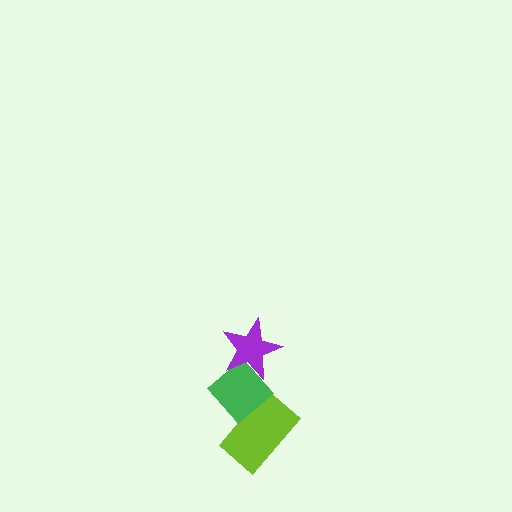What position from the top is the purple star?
The purple star is 1st from the top.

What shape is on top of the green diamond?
The purple star is on top of the green diamond.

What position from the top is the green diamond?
The green diamond is 2nd from the top.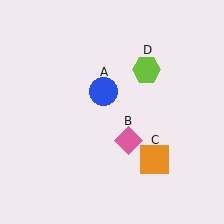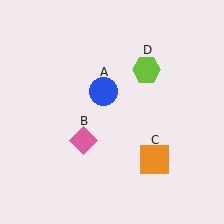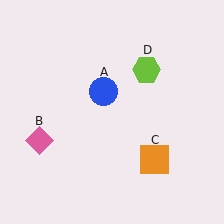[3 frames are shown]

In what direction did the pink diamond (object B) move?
The pink diamond (object B) moved left.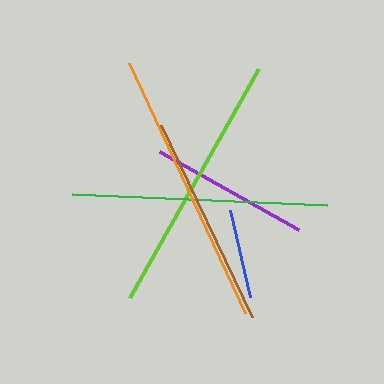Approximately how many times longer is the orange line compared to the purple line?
The orange line is approximately 1.7 times the length of the purple line.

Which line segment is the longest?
The orange line is the longest at approximately 275 pixels.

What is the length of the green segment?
The green segment is approximately 256 pixels long.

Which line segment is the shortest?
The blue line is the shortest at approximately 90 pixels.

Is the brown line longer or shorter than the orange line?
The orange line is longer than the brown line.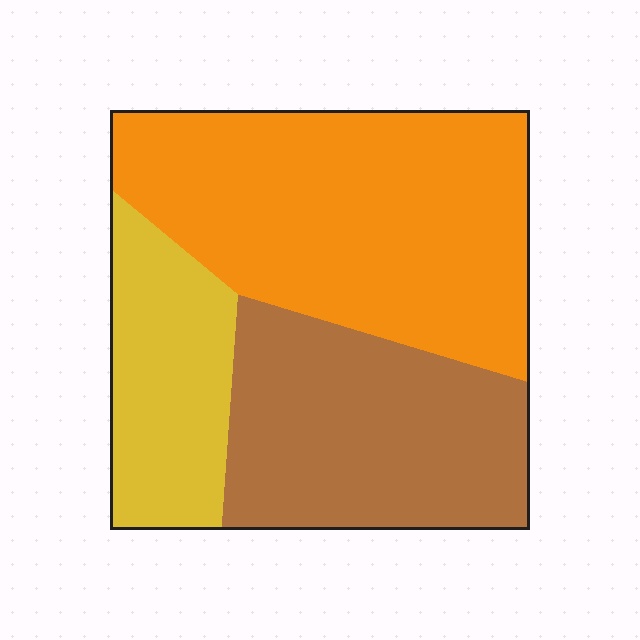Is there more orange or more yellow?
Orange.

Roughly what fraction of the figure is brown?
Brown covers roughly 35% of the figure.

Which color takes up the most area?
Orange, at roughly 45%.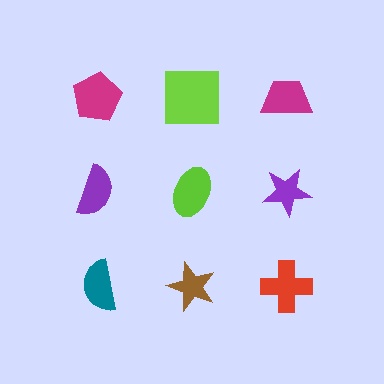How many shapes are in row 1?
3 shapes.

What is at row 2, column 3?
A purple star.